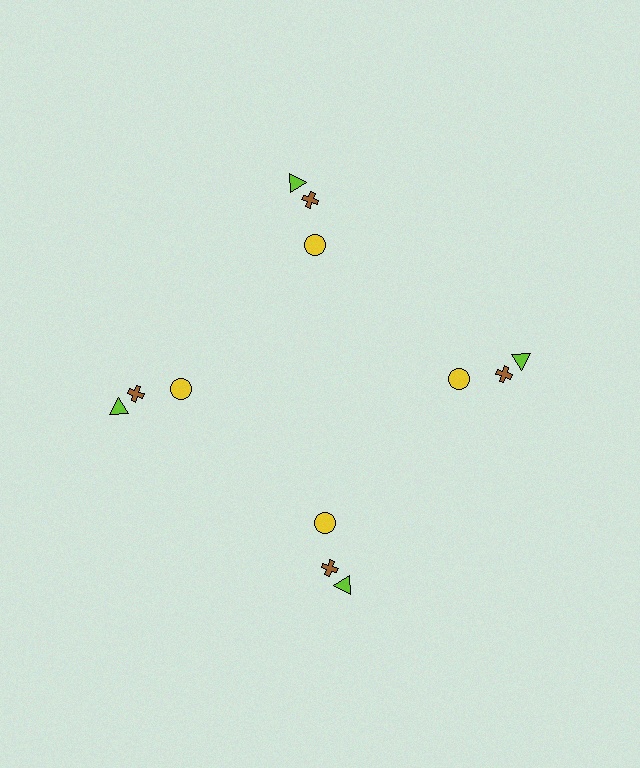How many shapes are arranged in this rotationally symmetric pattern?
There are 12 shapes, arranged in 4 groups of 3.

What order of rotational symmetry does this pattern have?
This pattern has 4-fold rotational symmetry.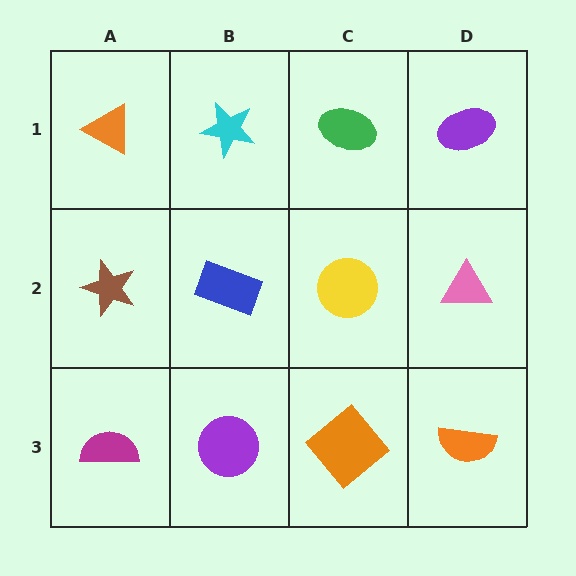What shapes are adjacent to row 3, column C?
A yellow circle (row 2, column C), a purple circle (row 3, column B), an orange semicircle (row 3, column D).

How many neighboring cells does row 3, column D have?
2.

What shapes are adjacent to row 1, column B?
A blue rectangle (row 2, column B), an orange triangle (row 1, column A), a green ellipse (row 1, column C).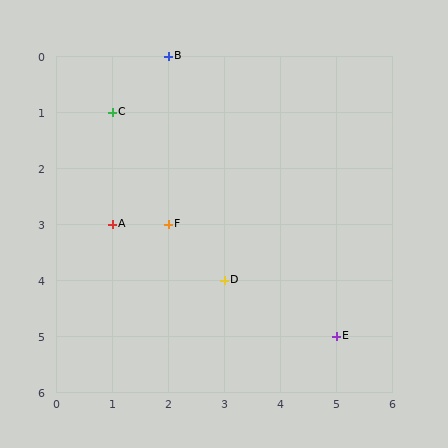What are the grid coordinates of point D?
Point D is at grid coordinates (3, 4).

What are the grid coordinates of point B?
Point B is at grid coordinates (2, 0).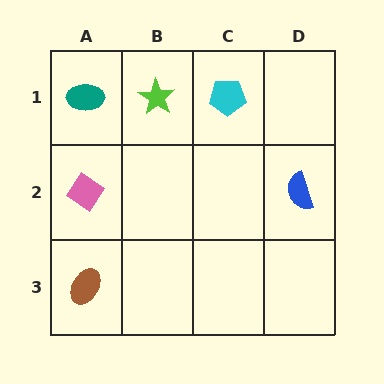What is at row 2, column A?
A pink diamond.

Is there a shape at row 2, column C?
No, that cell is empty.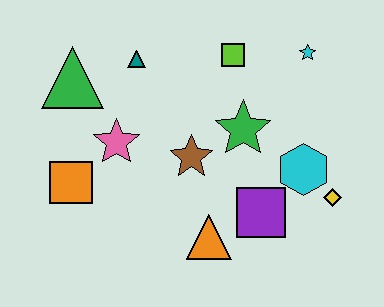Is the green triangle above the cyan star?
No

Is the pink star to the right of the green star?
No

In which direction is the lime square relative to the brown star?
The lime square is above the brown star.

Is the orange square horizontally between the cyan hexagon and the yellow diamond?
No